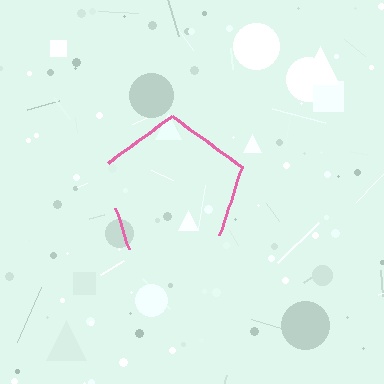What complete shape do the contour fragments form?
The contour fragments form a pentagon.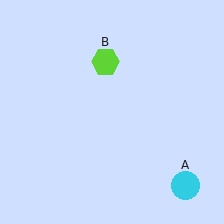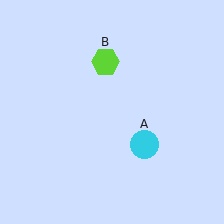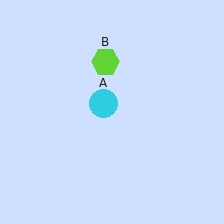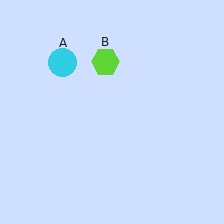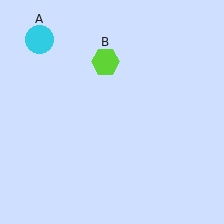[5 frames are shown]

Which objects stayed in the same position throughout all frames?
Lime hexagon (object B) remained stationary.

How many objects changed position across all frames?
1 object changed position: cyan circle (object A).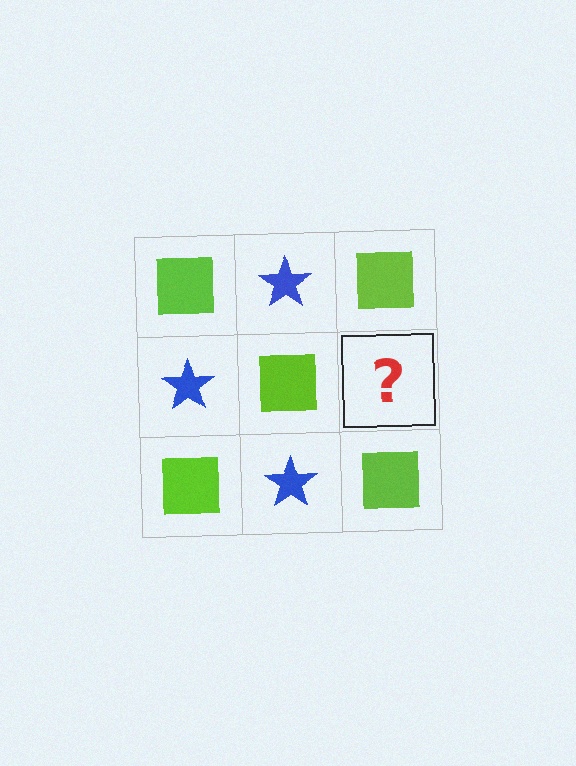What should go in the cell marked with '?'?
The missing cell should contain a blue star.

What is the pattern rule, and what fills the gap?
The rule is that it alternates lime square and blue star in a checkerboard pattern. The gap should be filled with a blue star.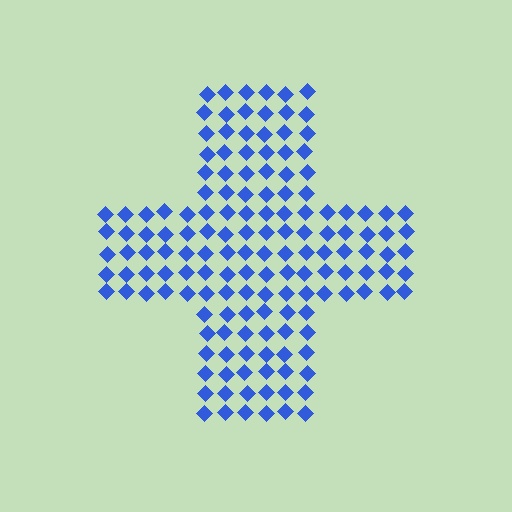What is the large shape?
The large shape is a cross.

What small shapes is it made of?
It is made of small diamonds.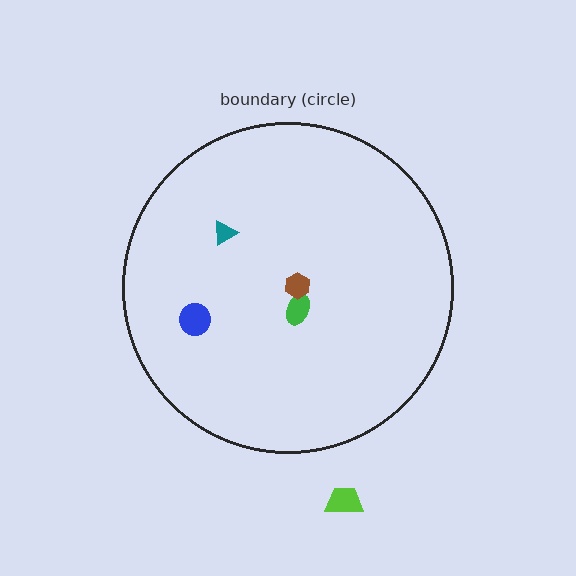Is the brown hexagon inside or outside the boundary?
Inside.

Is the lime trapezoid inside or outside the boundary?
Outside.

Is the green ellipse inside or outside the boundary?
Inside.